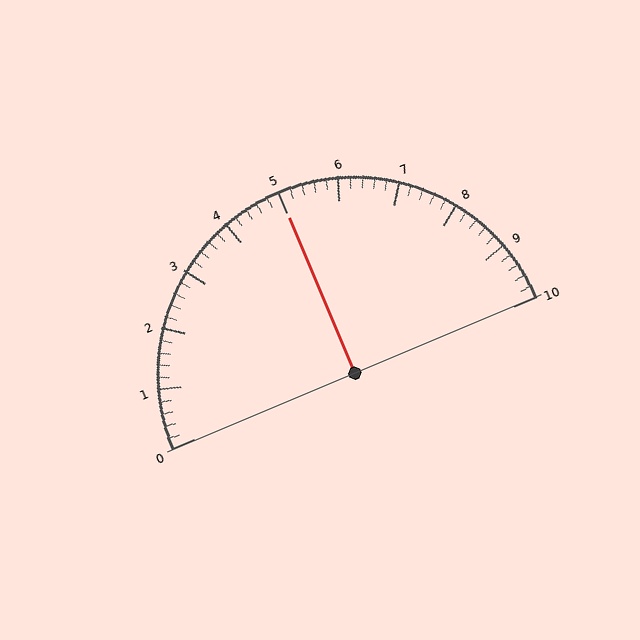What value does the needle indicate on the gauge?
The needle indicates approximately 5.0.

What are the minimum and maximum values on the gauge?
The gauge ranges from 0 to 10.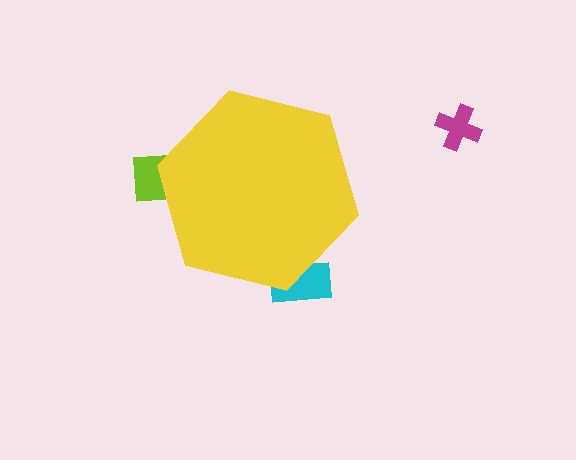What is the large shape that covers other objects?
A yellow hexagon.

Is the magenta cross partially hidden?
No, the magenta cross is fully visible.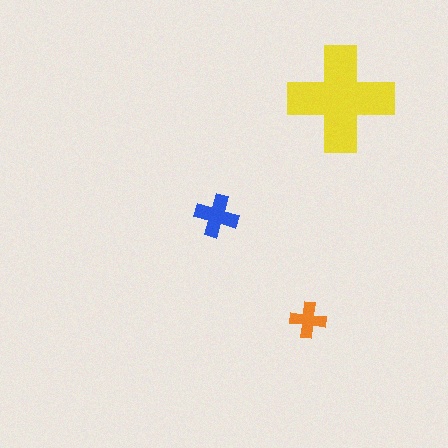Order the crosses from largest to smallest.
the yellow one, the blue one, the orange one.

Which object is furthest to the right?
The yellow cross is rightmost.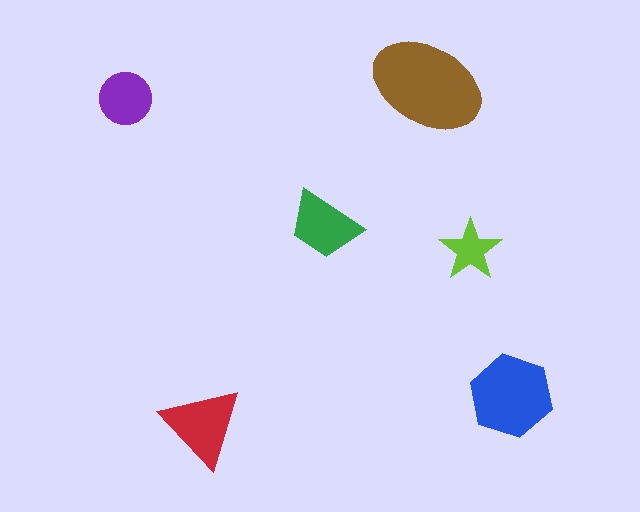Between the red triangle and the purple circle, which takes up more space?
The red triangle.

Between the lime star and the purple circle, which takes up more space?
The purple circle.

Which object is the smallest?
The lime star.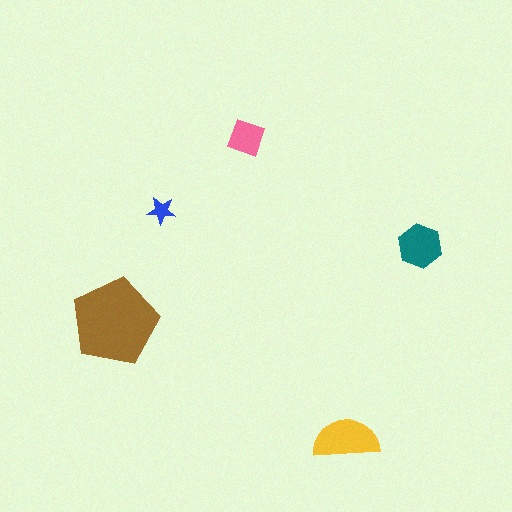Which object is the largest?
The brown pentagon.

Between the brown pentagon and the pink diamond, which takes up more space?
The brown pentagon.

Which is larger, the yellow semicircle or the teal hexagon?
The yellow semicircle.